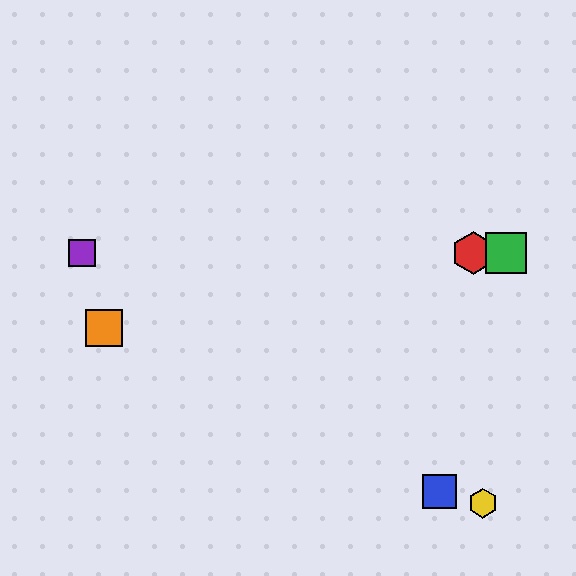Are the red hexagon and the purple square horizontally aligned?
Yes, both are at y≈253.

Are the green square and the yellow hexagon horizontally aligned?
No, the green square is at y≈253 and the yellow hexagon is at y≈503.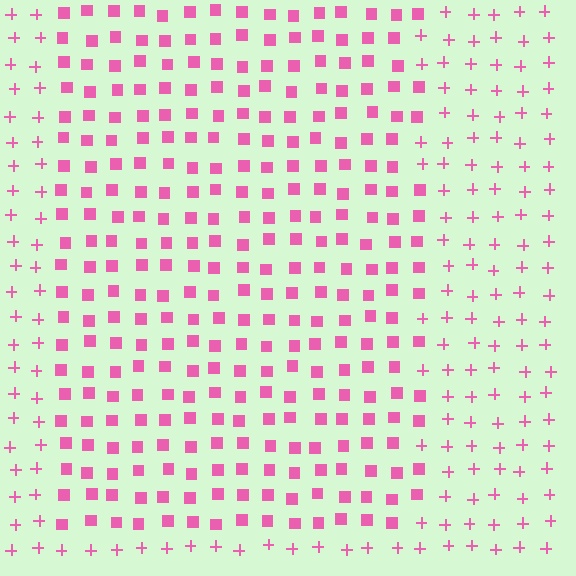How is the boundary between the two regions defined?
The boundary is defined by a change in element shape: squares inside vs. plus signs outside. All elements share the same color and spacing.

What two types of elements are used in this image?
The image uses squares inside the rectangle region and plus signs outside it.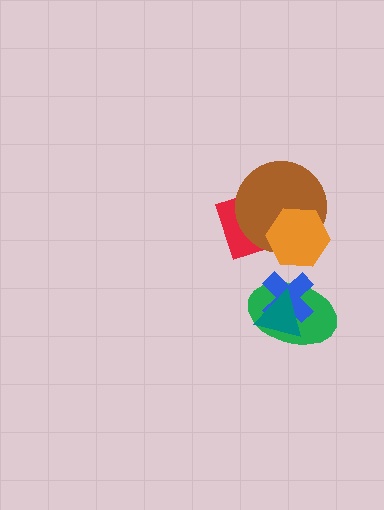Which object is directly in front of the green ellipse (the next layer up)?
The blue cross is directly in front of the green ellipse.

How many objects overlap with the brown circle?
2 objects overlap with the brown circle.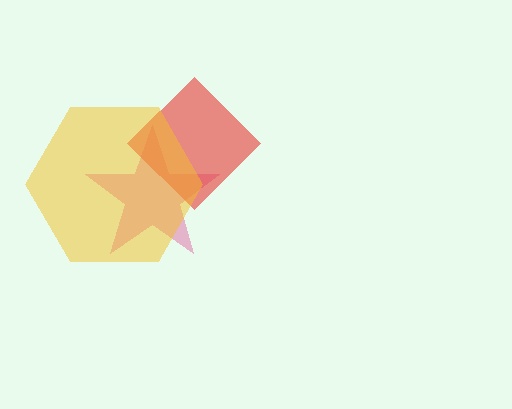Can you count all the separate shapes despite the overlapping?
Yes, there are 3 separate shapes.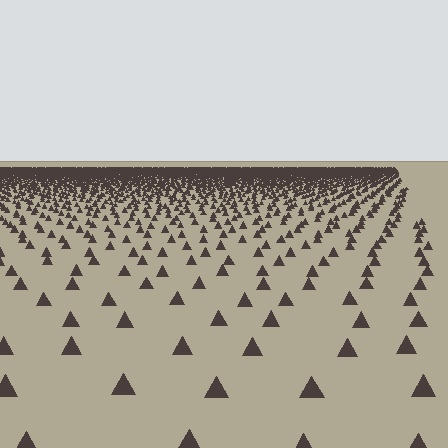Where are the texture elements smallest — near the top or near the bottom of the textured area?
Near the top.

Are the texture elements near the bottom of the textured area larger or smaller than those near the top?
Larger. Near the bottom, elements are closer to the viewer and appear at a bigger on-screen size.